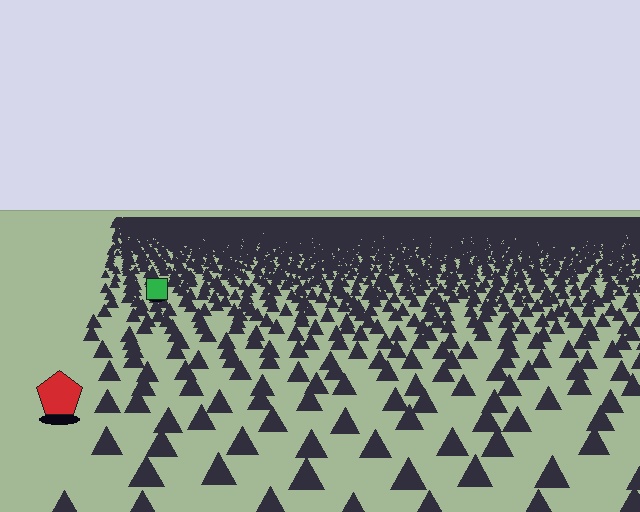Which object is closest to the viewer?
The red pentagon is closest. The texture marks near it are larger and more spread out.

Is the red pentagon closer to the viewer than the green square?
Yes. The red pentagon is closer — you can tell from the texture gradient: the ground texture is coarser near it.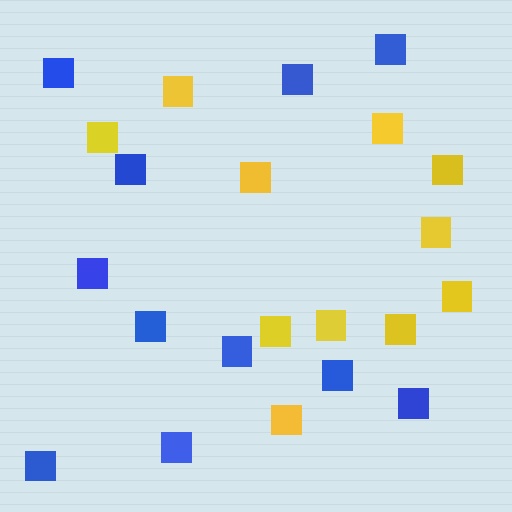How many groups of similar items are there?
There are 2 groups: one group of yellow squares (11) and one group of blue squares (11).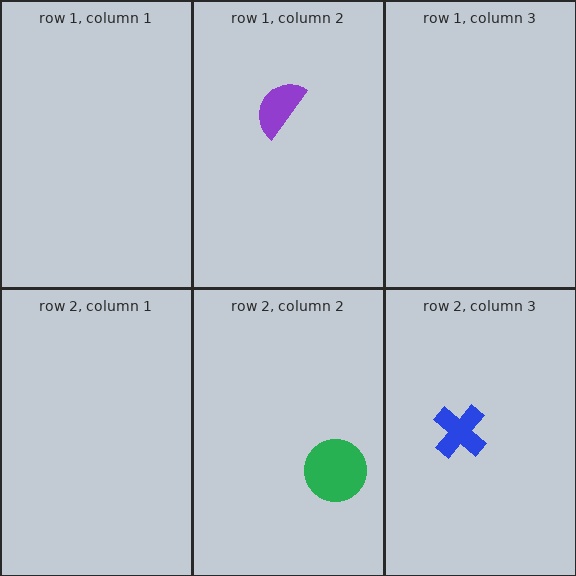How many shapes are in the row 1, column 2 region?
1.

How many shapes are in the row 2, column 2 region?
1.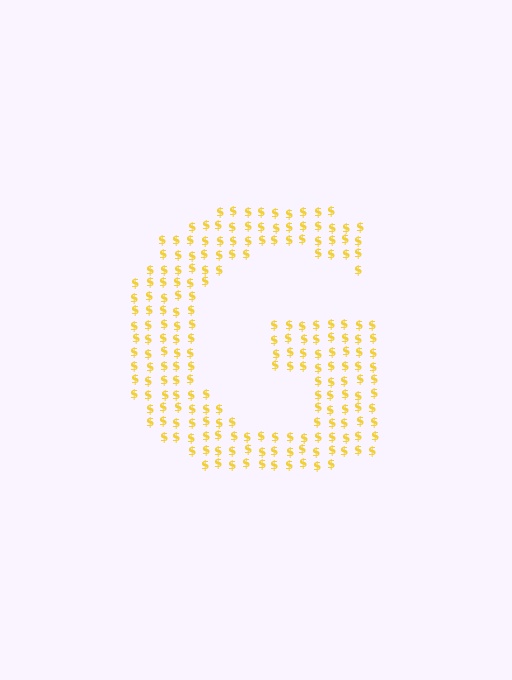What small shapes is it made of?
It is made of small dollar signs.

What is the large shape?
The large shape is the letter G.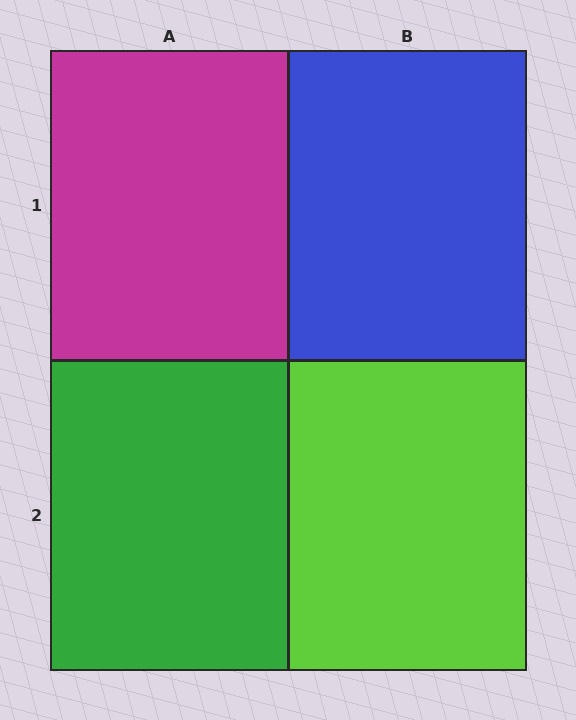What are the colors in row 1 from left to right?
Magenta, blue.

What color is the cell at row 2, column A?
Green.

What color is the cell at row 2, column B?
Lime.